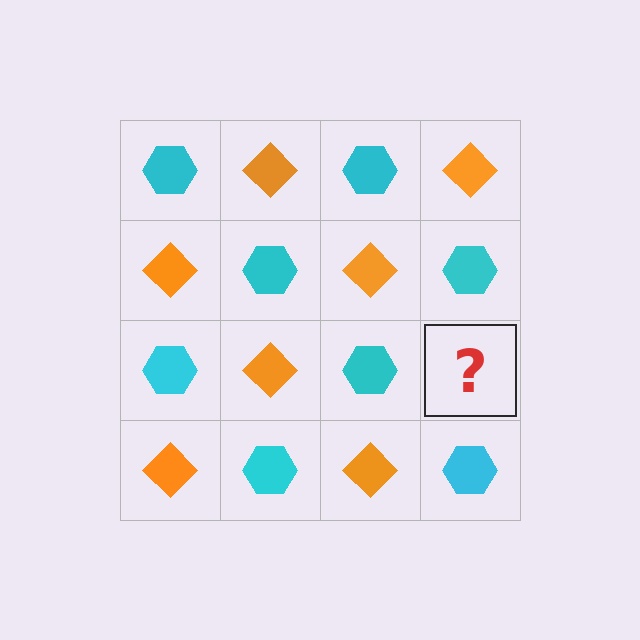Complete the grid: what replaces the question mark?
The question mark should be replaced with an orange diamond.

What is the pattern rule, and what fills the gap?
The rule is that it alternates cyan hexagon and orange diamond in a checkerboard pattern. The gap should be filled with an orange diamond.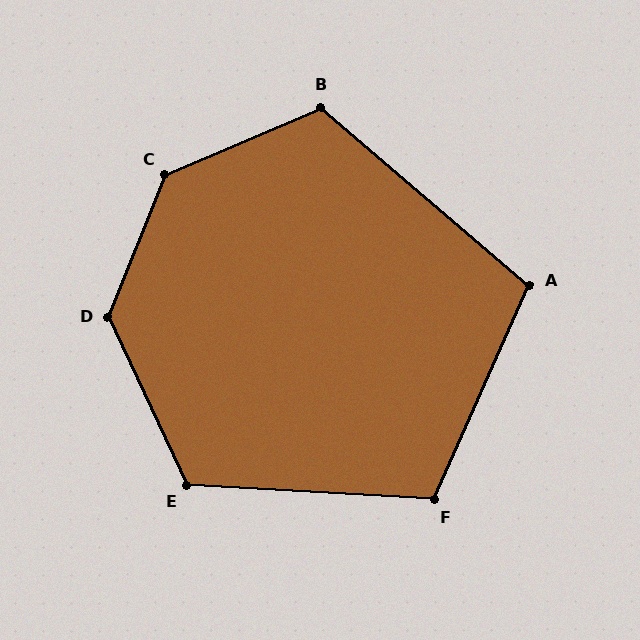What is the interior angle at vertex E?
Approximately 118 degrees (obtuse).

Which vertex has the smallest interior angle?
A, at approximately 107 degrees.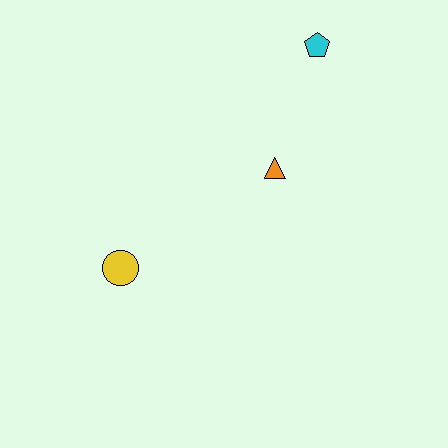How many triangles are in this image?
There is 1 triangle.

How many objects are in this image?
There are 3 objects.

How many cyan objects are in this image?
There is 1 cyan object.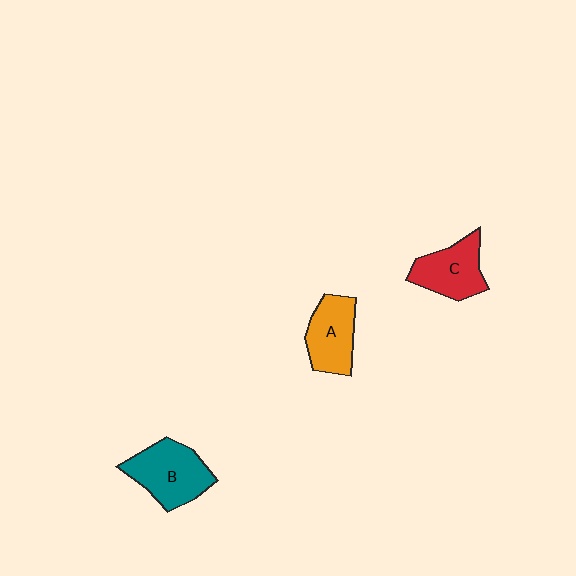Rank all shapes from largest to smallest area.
From largest to smallest: B (teal), C (red), A (orange).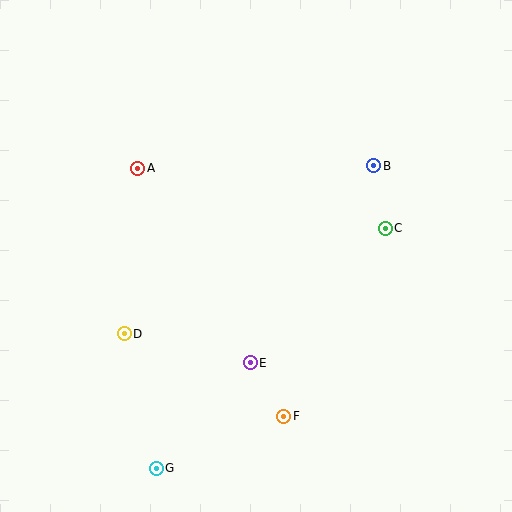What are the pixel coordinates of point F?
Point F is at (284, 416).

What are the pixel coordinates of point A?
Point A is at (138, 168).